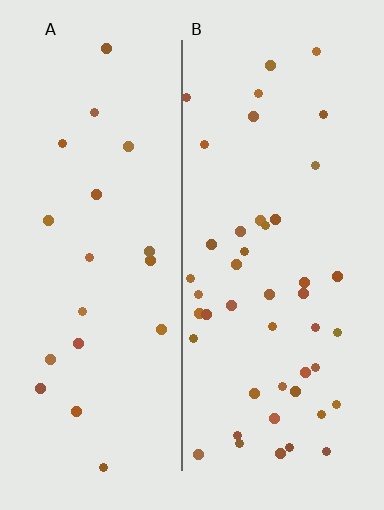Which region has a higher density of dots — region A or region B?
B (the right).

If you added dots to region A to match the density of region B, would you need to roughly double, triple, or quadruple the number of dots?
Approximately double.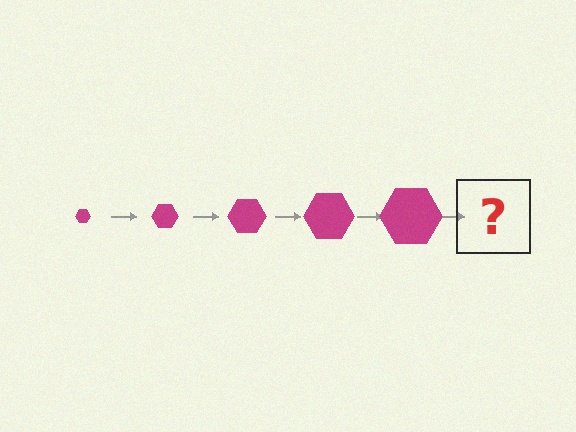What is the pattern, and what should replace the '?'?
The pattern is that the hexagon gets progressively larger each step. The '?' should be a magenta hexagon, larger than the previous one.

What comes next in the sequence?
The next element should be a magenta hexagon, larger than the previous one.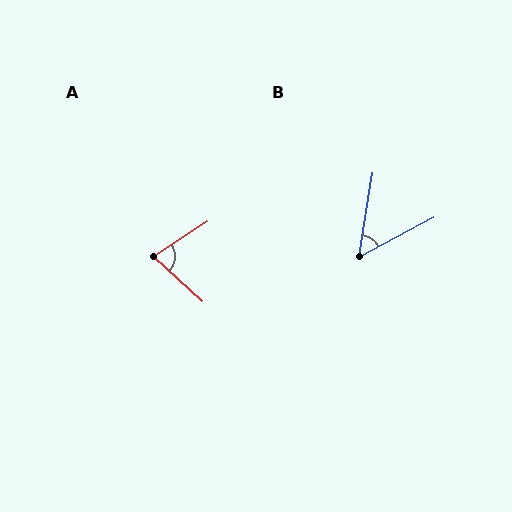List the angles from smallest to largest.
B (53°), A (76°).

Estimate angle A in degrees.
Approximately 76 degrees.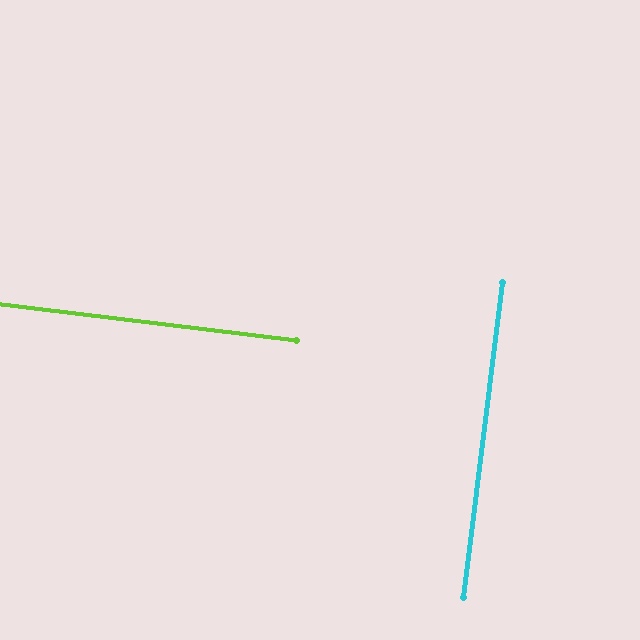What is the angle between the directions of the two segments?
Approximately 90 degrees.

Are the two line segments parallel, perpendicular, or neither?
Perpendicular — they meet at approximately 90°.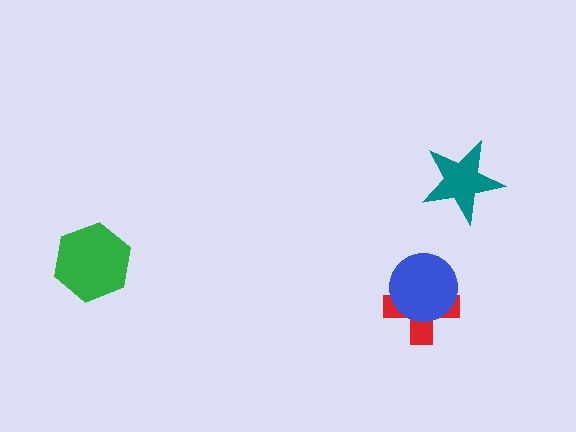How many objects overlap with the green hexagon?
0 objects overlap with the green hexagon.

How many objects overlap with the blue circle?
1 object overlaps with the blue circle.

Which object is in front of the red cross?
The blue circle is in front of the red cross.